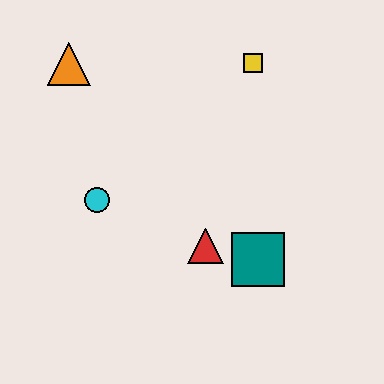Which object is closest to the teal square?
The red triangle is closest to the teal square.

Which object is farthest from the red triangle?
The orange triangle is farthest from the red triangle.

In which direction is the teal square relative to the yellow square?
The teal square is below the yellow square.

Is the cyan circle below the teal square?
No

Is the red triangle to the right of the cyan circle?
Yes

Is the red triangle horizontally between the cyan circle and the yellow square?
Yes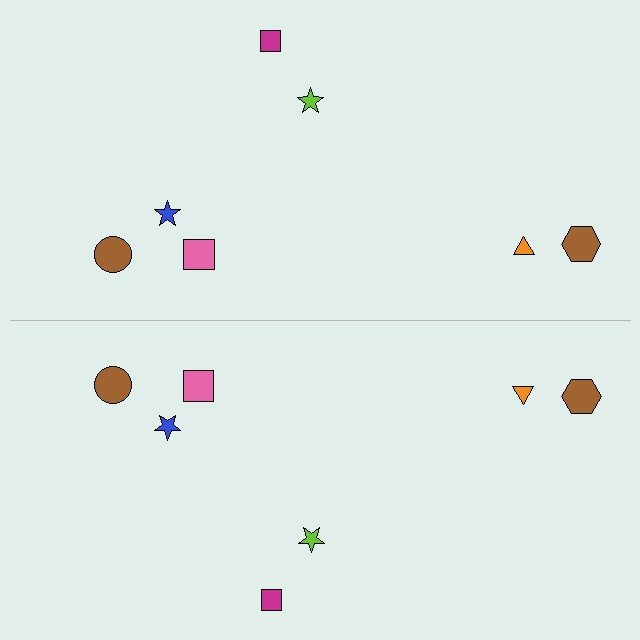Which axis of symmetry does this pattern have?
The pattern has a horizontal axis of symmetry running through the center of the image.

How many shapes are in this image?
There are 14 shapes in this image.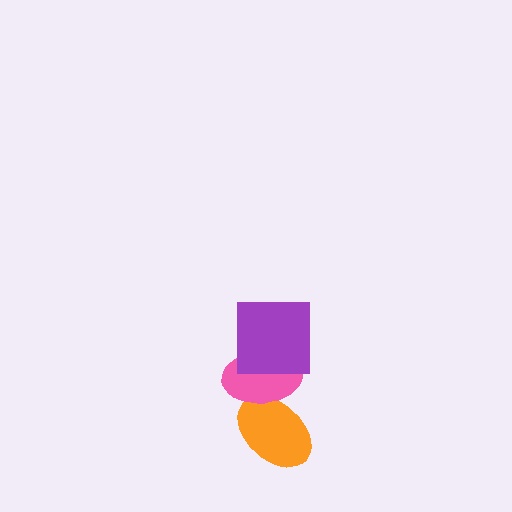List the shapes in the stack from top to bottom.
From top to bottom: the purple square, the pink ellipse, the orange ellipse.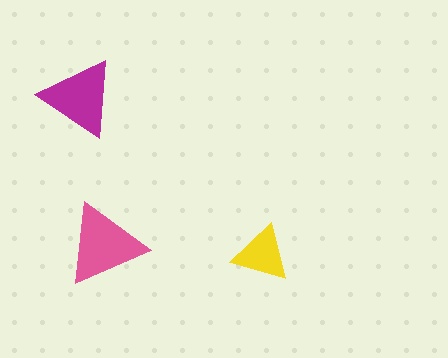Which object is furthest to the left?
The magenta triangle is leftmost.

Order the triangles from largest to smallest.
the pink one, the magenta one, the yellow one.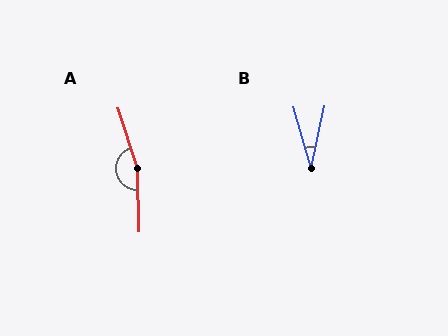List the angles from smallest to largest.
B (28°), A (164°).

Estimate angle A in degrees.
Approximately 164 degrees.